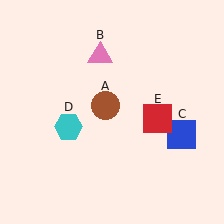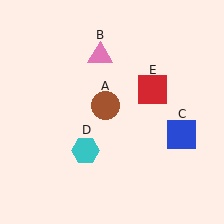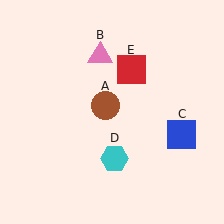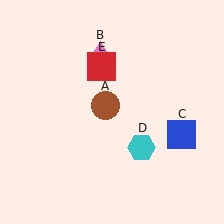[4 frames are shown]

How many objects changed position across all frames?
2 objects changed position: cyan hexagon (object D), red square (object E).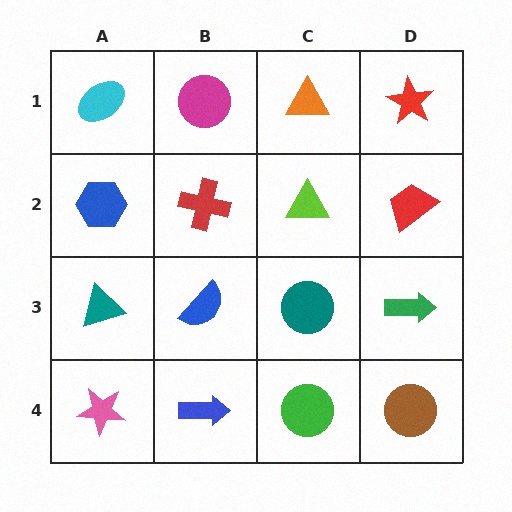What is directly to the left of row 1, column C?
A magenta circle.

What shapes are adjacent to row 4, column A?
A teal triangle (row 3, column A), a blue arrow (row 4, column B).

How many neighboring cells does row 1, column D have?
2.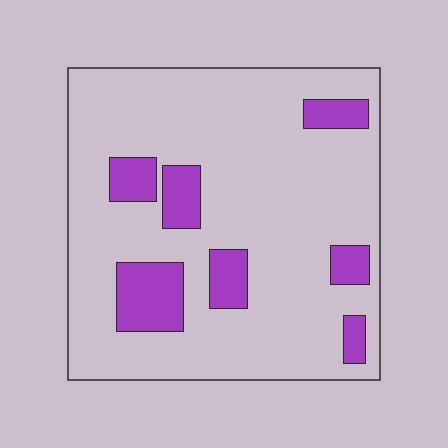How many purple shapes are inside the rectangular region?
7.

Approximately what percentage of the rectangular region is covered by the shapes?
Approximately 15%.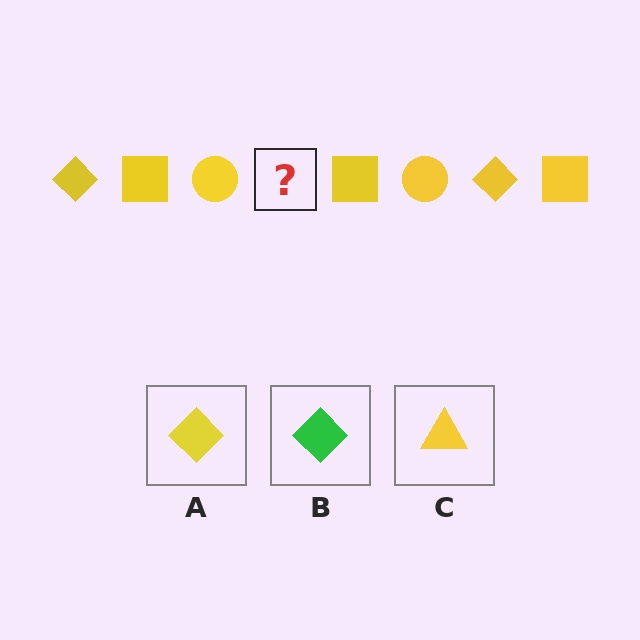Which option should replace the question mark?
Option A.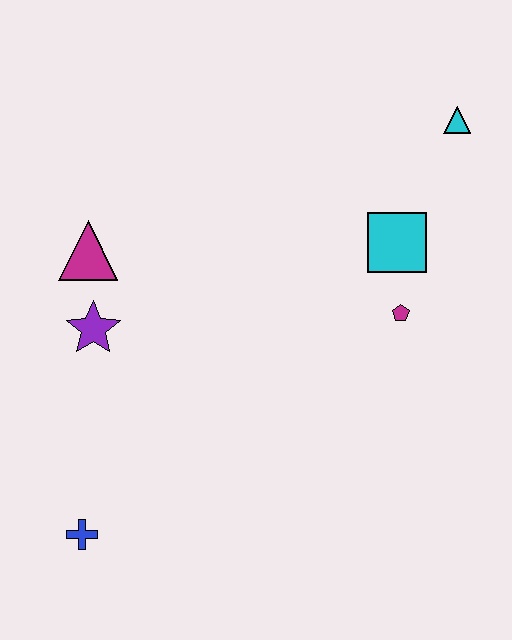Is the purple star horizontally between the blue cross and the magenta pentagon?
Yes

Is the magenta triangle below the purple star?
No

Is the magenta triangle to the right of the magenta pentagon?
No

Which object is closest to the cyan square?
The magenta pentagon is closest to the cyan square.